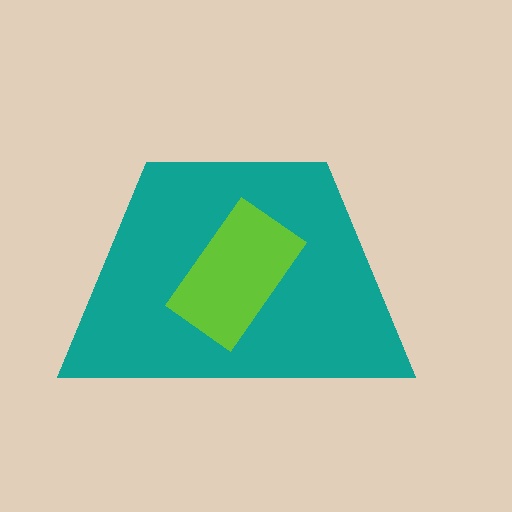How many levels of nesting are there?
2.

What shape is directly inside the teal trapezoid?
The lime rectangle.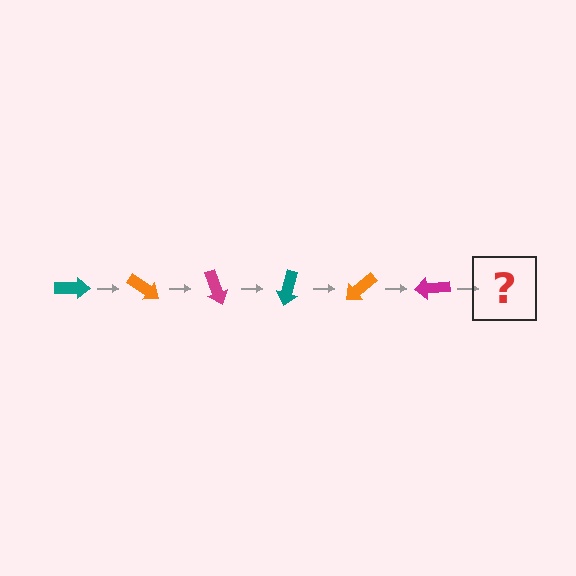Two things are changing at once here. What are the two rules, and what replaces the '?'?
The two rules are that it rotates 35 degrees each step and the color cycles through teal, orange, and magenta. The '?' should be a teal arrow, rotated 210 degrees from the start.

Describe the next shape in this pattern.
It should be a teal arrow, rotated 210 degrees from the start.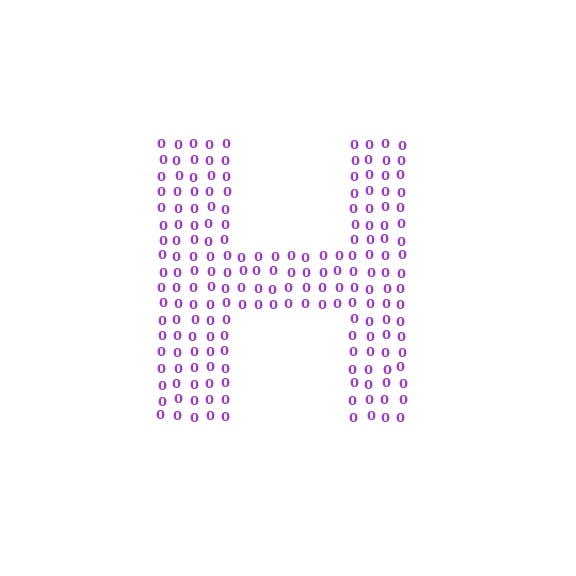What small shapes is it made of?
It is made of small digit 0's.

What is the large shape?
The large shape is the letter H.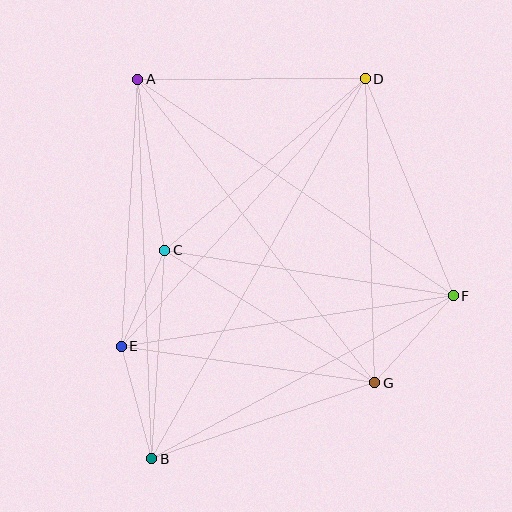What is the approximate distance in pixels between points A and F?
The distance between A and F is approximately 383 pixels.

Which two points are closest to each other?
Points C and E are closest to each other.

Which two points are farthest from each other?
Points B and D are farthest from each other.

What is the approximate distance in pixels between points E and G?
The distance between E and G is approximately 256 pixels.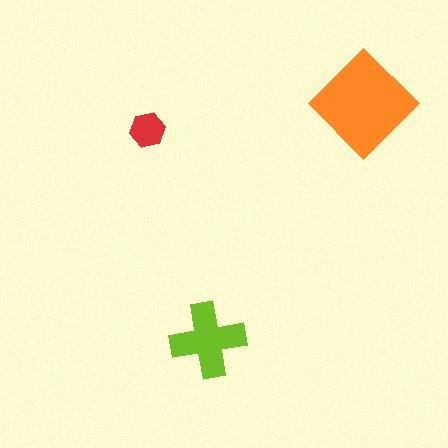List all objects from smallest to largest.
The red hexagon, the lime cross, the orange diamond.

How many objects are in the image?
There are 3 objects in the image.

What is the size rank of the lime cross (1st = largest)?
2nd.